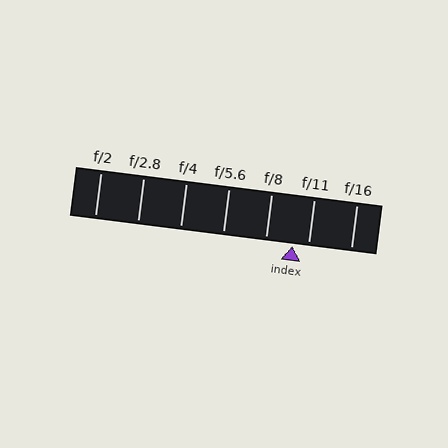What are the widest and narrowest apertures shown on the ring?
The widest aperture shown is f/2 and the narrowest is f/16.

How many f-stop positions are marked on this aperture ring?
There are 7 f-stop positions marked.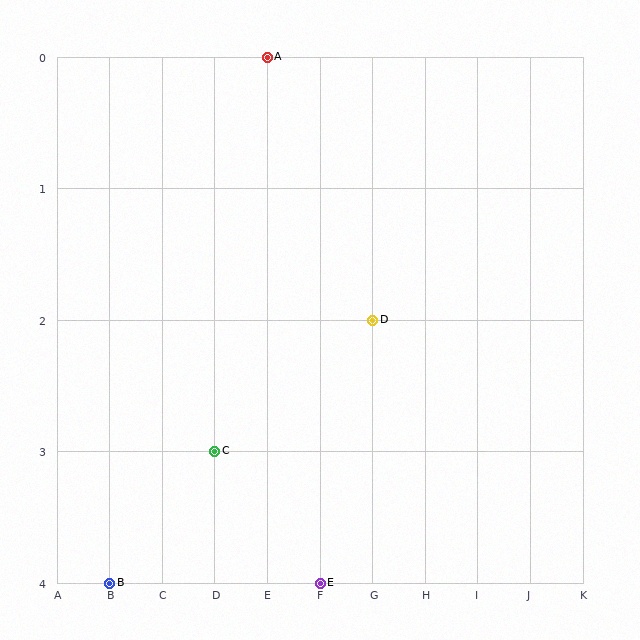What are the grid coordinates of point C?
Point C is at grid coordinates (D, 3).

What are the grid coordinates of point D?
Point D is at grid coordinates (G, 2).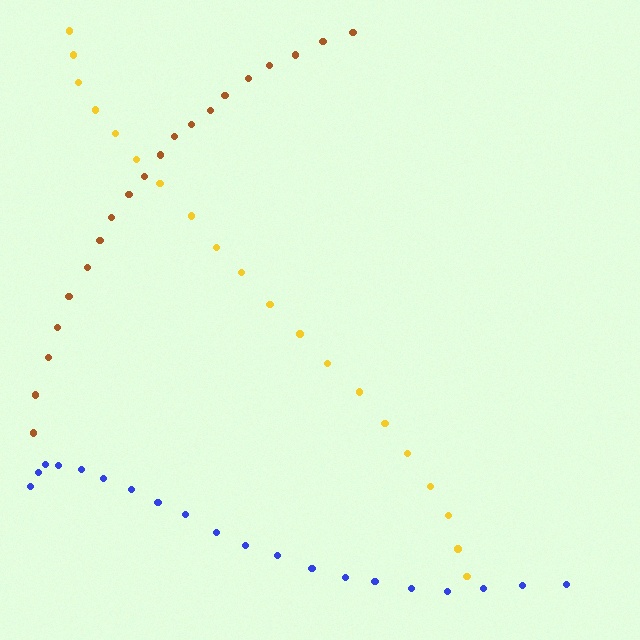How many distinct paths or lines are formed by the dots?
There are 3 distinct paths.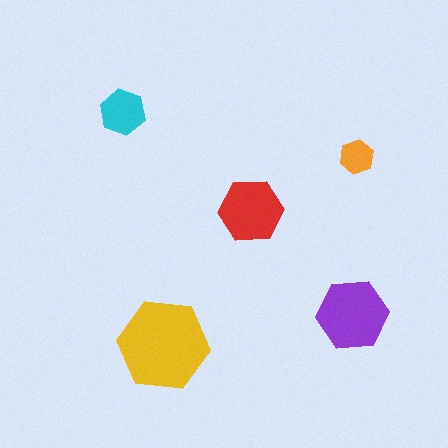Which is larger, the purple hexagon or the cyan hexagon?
The purple one.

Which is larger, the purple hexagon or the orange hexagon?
The purple one.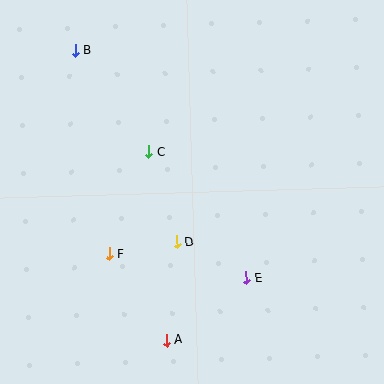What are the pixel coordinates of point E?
Point E is at (246, 278).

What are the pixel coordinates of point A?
Point A is at (167, 340).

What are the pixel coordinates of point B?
Point B is at (75, 50).